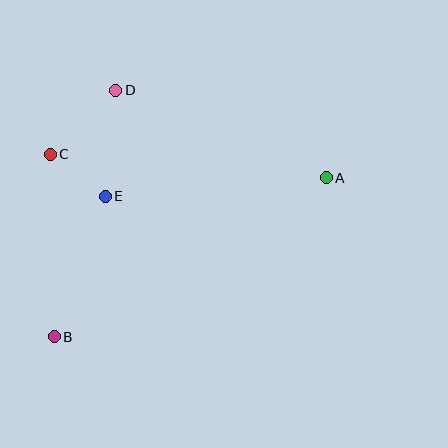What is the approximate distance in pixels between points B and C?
The distance between B and C is approximately 183 pixels.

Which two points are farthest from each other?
Points A and B are farthest from each other.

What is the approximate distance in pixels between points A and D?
The distance between A and D is approximately 228 pixels.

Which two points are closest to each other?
Points C and E are closest to each other.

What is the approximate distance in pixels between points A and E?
The distance between A and E is approximately 222 pixels.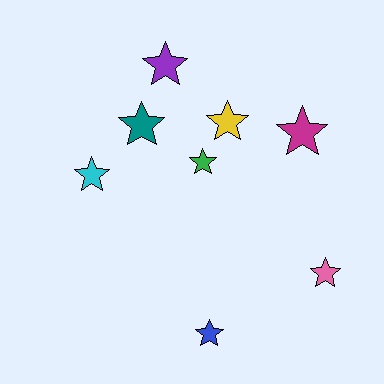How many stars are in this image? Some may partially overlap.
There are 8 stars.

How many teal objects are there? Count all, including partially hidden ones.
There is 1 teal object.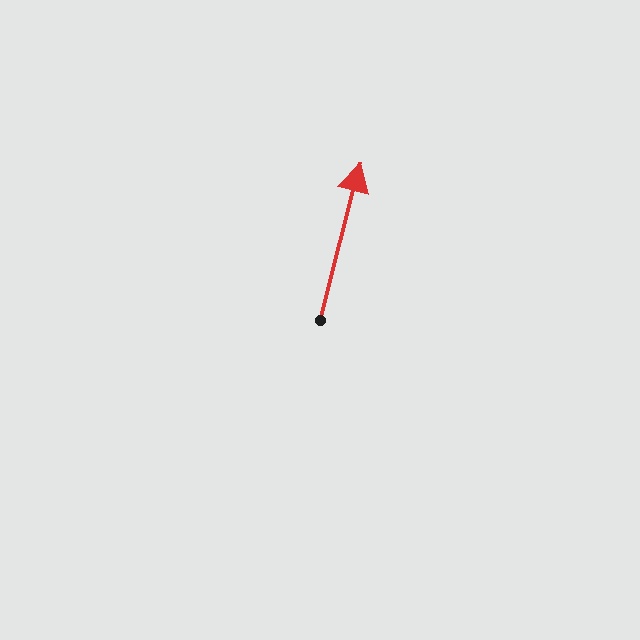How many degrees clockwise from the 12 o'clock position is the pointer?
Approximately 14 degrees.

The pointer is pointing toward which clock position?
Roughly 12 o'clock.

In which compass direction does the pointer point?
North.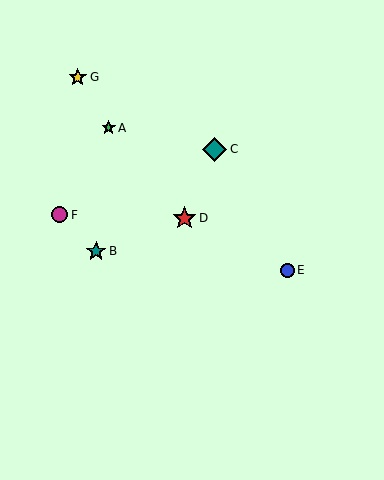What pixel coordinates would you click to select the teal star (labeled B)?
Click at (96, 251) to select the teal star B.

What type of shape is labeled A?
Shape A is a green star.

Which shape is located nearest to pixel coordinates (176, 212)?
The red star (labeled D) at (184, 218) is nearest to that location.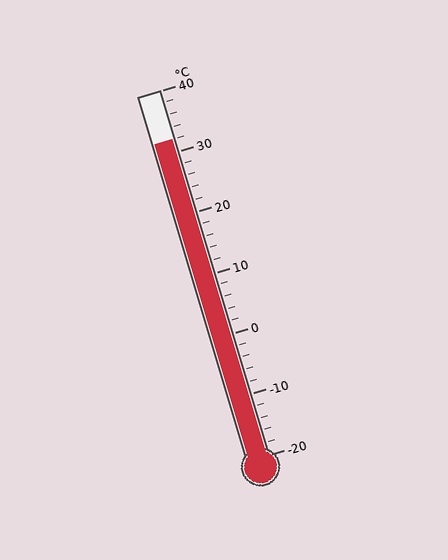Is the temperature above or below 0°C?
The temperature is above 0°C.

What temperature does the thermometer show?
The thermometer shows approximately 32°C.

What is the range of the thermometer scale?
The thermometer scale ranges from -20°C to 40°C.